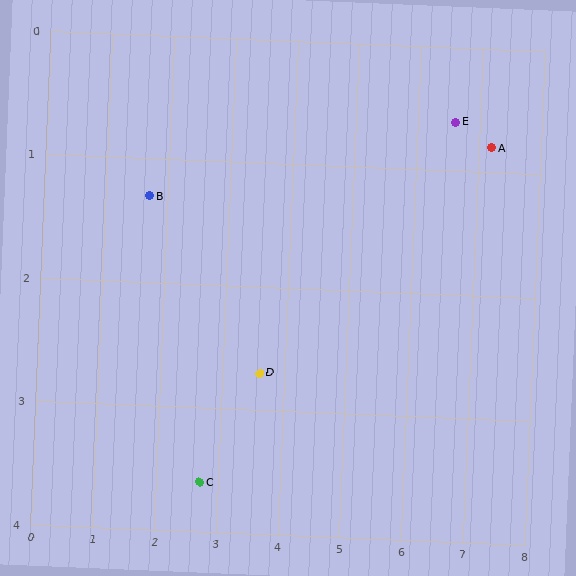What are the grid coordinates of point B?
Point B is at approximately (1.7, 1.3).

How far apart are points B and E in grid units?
Points B and E are about 4.9 grid units apart.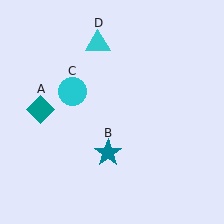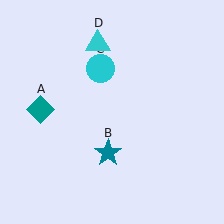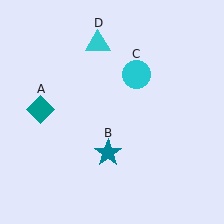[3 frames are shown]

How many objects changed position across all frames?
1 object changed position: cyan circle (object C).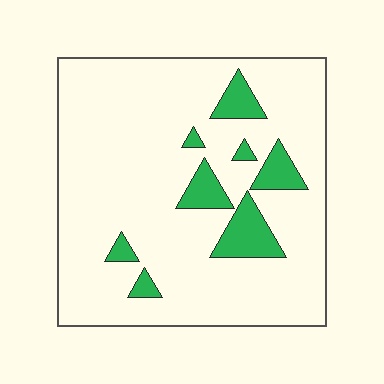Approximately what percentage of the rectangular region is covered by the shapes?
Approximately 15%.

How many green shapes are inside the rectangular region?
8.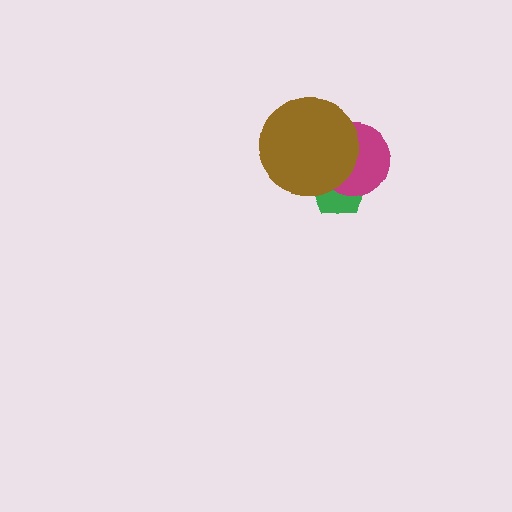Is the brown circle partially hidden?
No, no other shape covers it.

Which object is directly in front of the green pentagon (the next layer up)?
The magenta circle is directly in front of the green pentagon.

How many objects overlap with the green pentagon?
2 objects overlap with the green pentagon.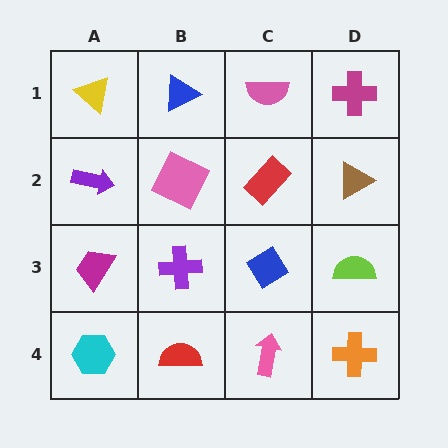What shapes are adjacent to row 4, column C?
A blue diamond (row 3, column C), a red semicircle (row 4, column B), an orange cross (row 4, column D).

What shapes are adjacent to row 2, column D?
A magenta cross (row 1, column D), a lime semicircle (row 3, column D), a red rectangle (row 2, column C).